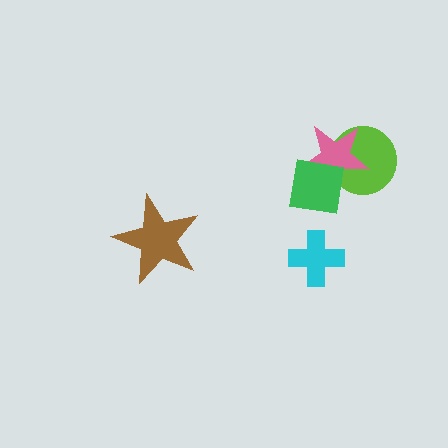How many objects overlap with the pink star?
2 objects overlap with the pink star.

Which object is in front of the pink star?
The green square is in front of the pink star.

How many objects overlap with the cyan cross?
0 objects overlap with the cyan cross.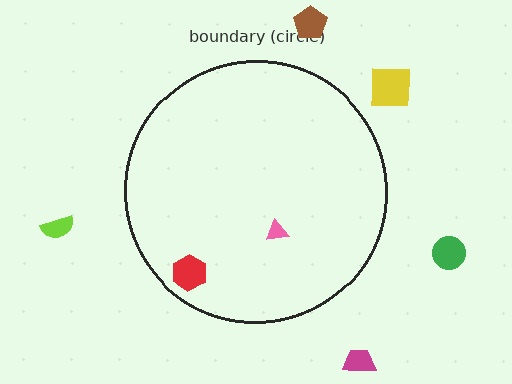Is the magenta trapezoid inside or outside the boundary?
Outside.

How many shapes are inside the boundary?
2 inside, 5 outside.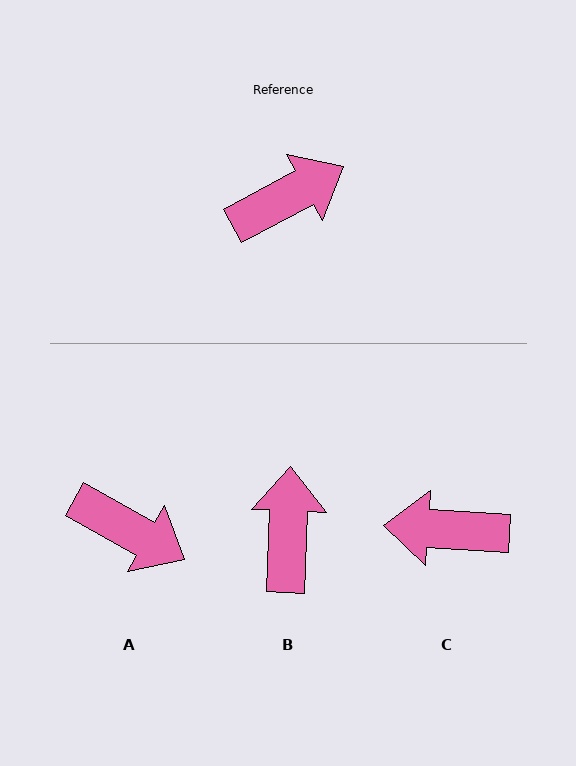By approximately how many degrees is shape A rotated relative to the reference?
Approximately 57 degrees clockwise.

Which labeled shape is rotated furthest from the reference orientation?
C, about 148 degrees away.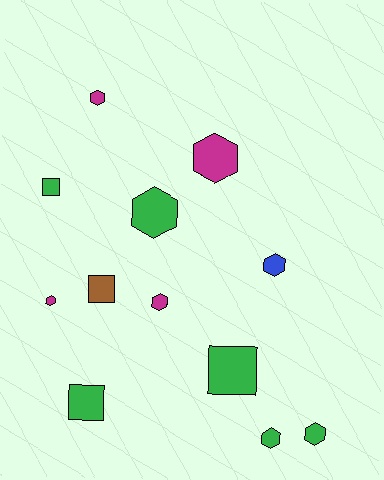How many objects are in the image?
There are 12 objects.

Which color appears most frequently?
Green, with 6 objects.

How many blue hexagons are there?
There is 1 blue hexagon.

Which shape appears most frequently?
Hexagon, with 8 objects.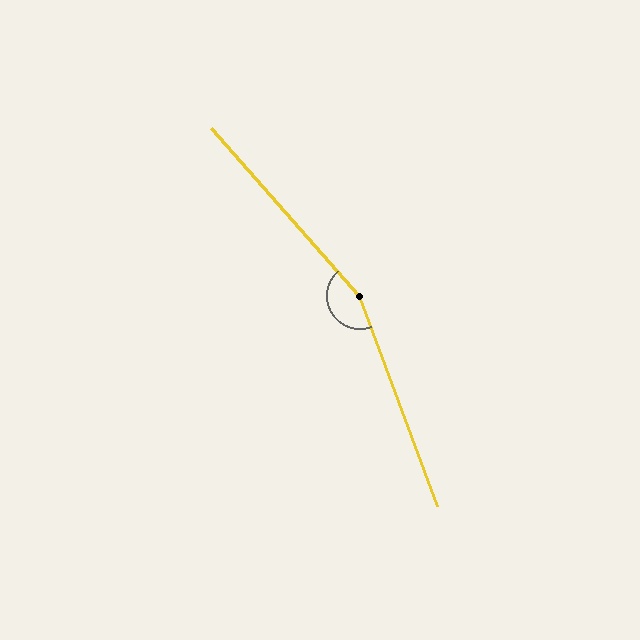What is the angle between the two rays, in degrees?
Approximately 159 degrees.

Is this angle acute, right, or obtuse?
It is obtuse.